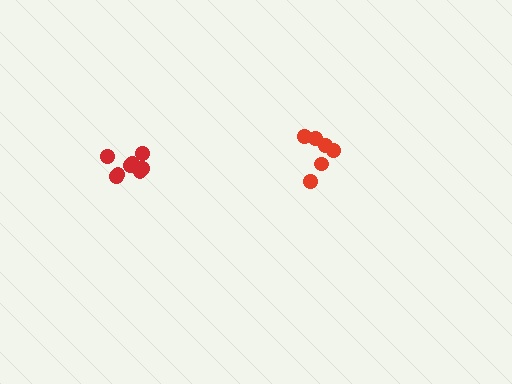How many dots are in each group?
Group 1: 6 dots, Group 2: 8 dots (14 total).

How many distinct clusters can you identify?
There are 2 distinct clusters.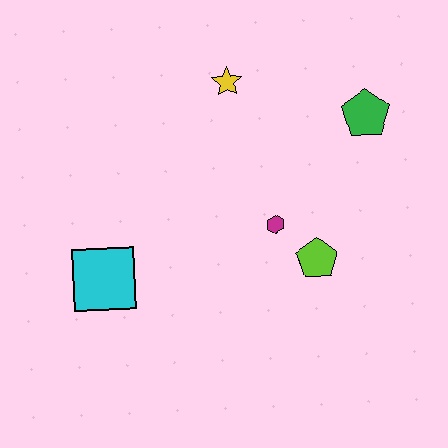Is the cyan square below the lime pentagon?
Yes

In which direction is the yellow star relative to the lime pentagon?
The yellow star is above the lime pentagon.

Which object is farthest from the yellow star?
The cyan square is farthest from the yellow star.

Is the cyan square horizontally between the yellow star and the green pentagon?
No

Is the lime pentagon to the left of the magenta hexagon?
No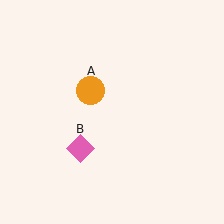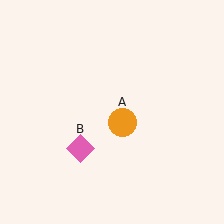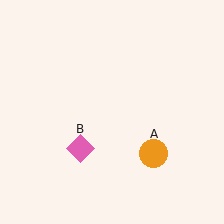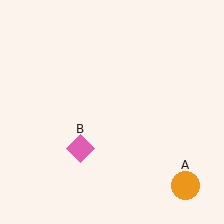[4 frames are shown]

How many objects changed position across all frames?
1 object changed position: orange circle (object A).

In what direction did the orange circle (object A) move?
The orange circle (object A) moved down and to the right.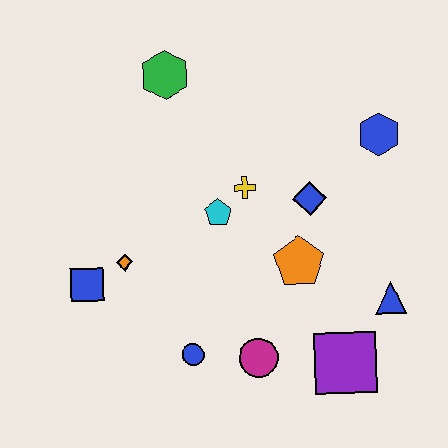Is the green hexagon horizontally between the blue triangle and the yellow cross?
No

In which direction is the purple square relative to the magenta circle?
The purple square is to the right of the magenta circle.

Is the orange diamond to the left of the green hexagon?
Yes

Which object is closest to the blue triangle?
The purple square is closest to the blue triangle.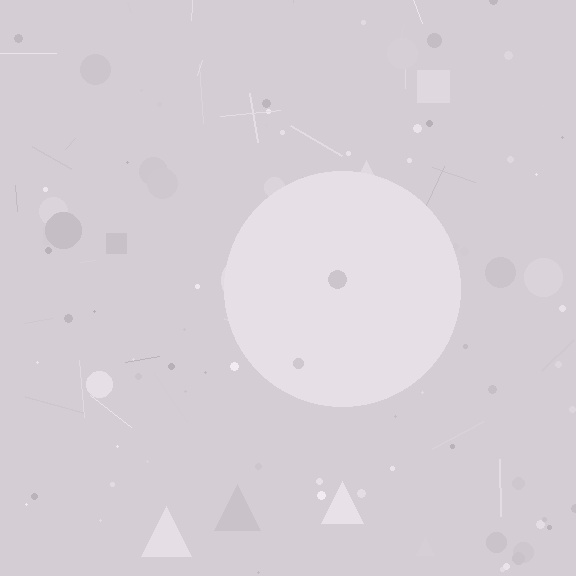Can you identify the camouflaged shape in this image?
The camouflaged shape is a circle.